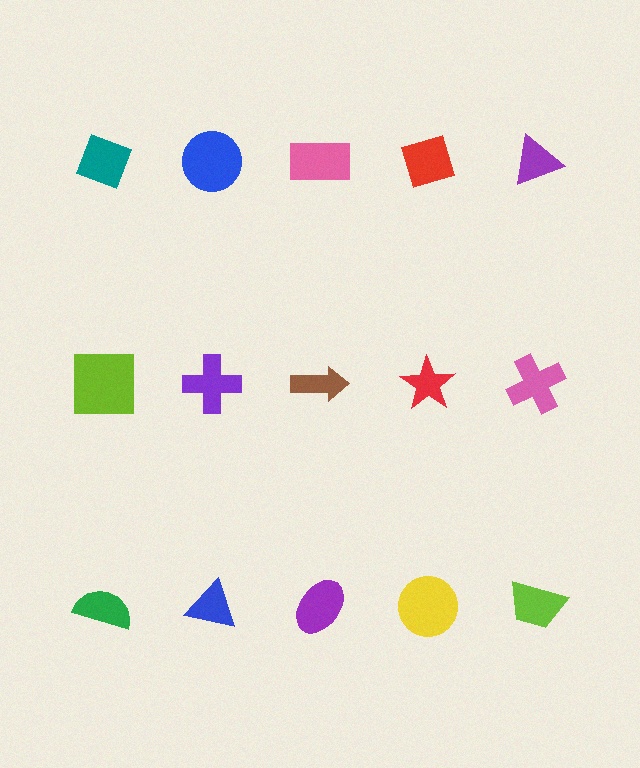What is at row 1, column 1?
A teal diamond.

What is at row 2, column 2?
A purple cross.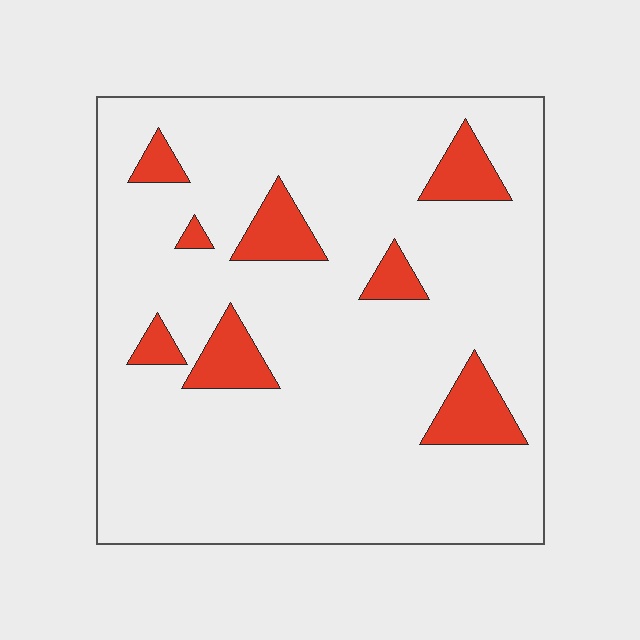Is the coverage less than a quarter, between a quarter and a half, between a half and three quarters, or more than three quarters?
Less than a quarter.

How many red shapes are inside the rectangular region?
8.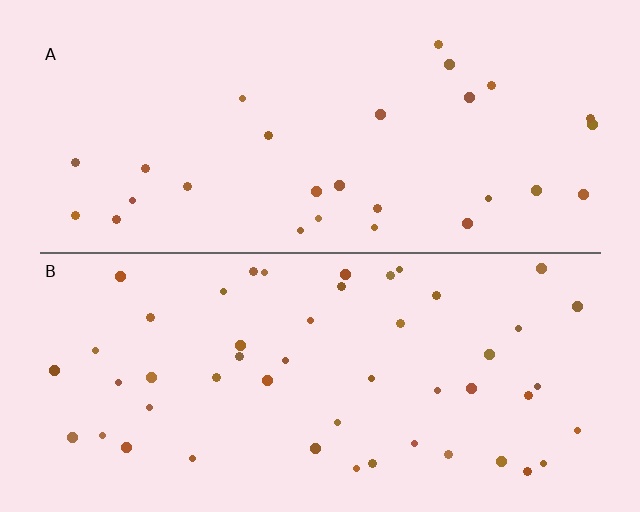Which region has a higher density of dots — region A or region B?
B (the bottom).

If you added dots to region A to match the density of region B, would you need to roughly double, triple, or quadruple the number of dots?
Approximately double.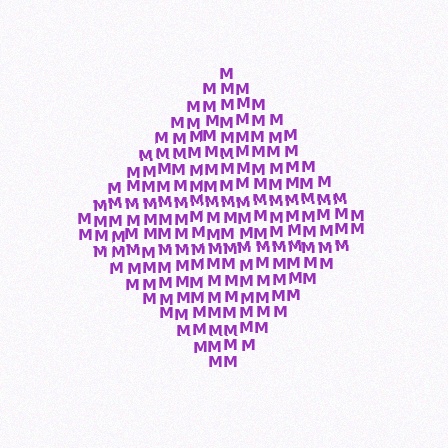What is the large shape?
The large shape is a diamond.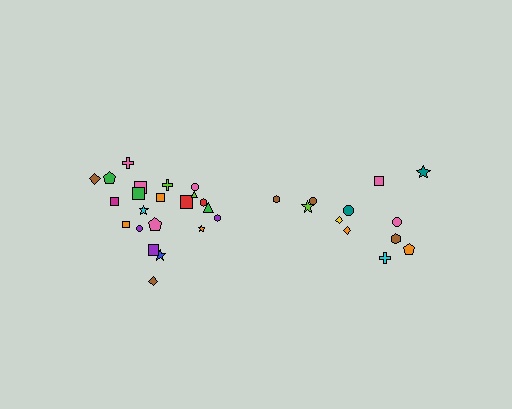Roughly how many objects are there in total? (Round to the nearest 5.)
Roughly 35 objects in total.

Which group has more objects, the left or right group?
The left group.